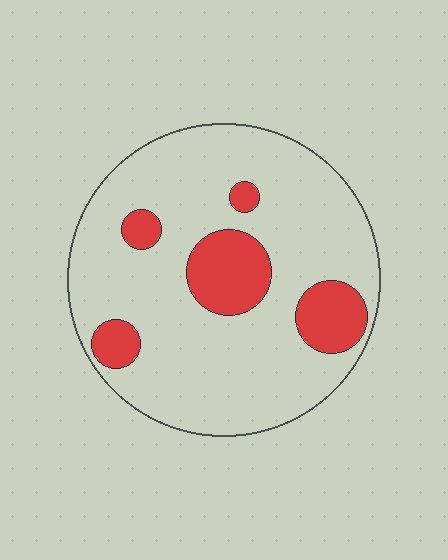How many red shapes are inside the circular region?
5.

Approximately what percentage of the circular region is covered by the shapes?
Approximately 20%.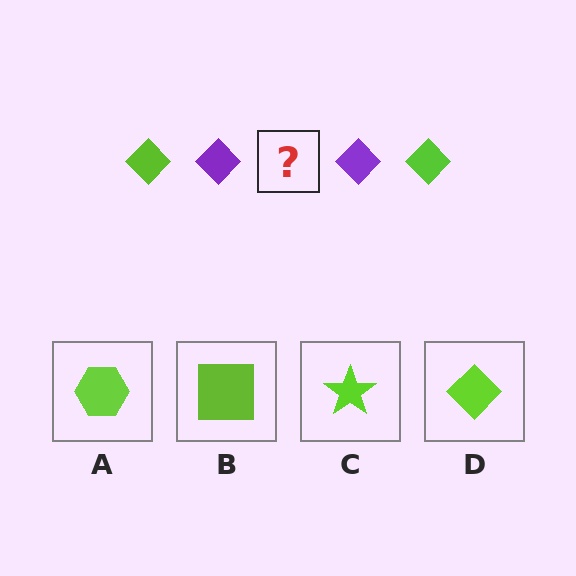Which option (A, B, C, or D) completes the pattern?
D.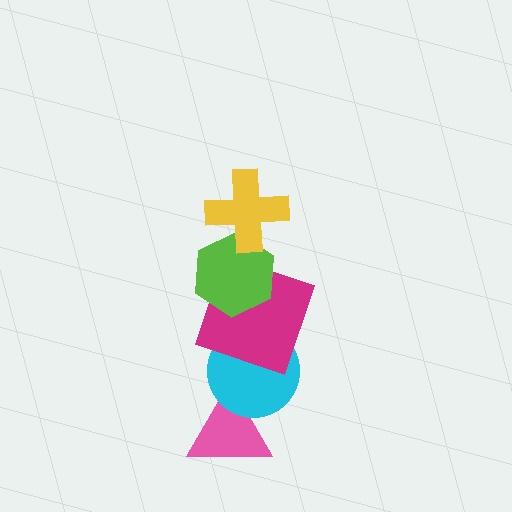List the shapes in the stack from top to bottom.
From top to bottom: the yellow cross, the lime hexagon, the magenta square, the cyan circle, the pink triangle.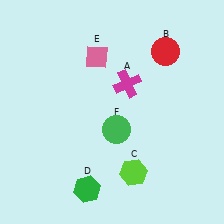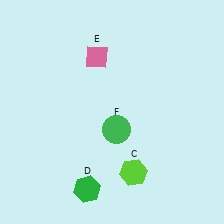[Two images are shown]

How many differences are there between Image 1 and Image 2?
There are 2 differences between the two images.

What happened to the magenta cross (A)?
The magenta cross (A) was removed in Image 2. It was in the top-right area of Image 1.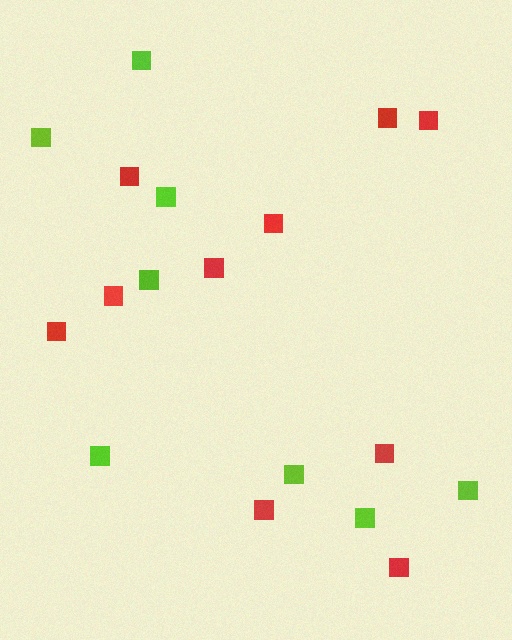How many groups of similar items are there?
There are 2 groups: one group of red squares (10) and one group of lime squares (8).